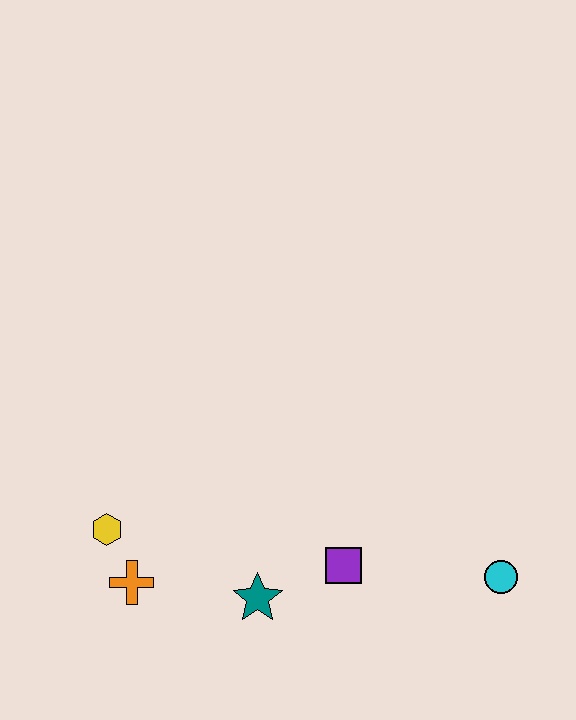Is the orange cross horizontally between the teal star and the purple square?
No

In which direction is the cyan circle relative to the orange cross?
The cyan circle is to the right of the orange cross.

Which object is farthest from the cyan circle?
The yellow hexagon is farthest from the cyan circle.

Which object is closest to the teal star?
The purple square is closest to the teal star.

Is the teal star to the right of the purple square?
No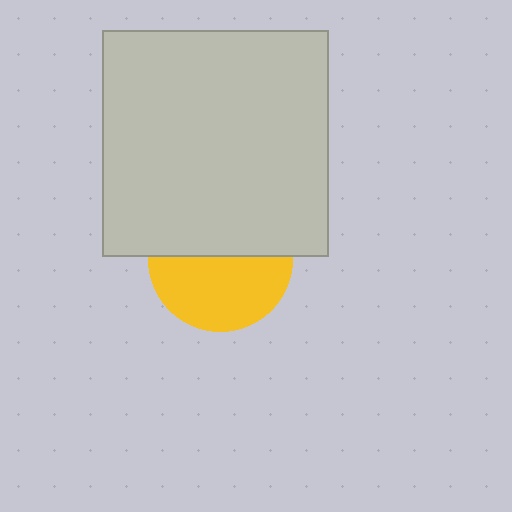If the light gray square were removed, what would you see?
You would see the complete yellow circle.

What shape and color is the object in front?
The object in front is a light gray square.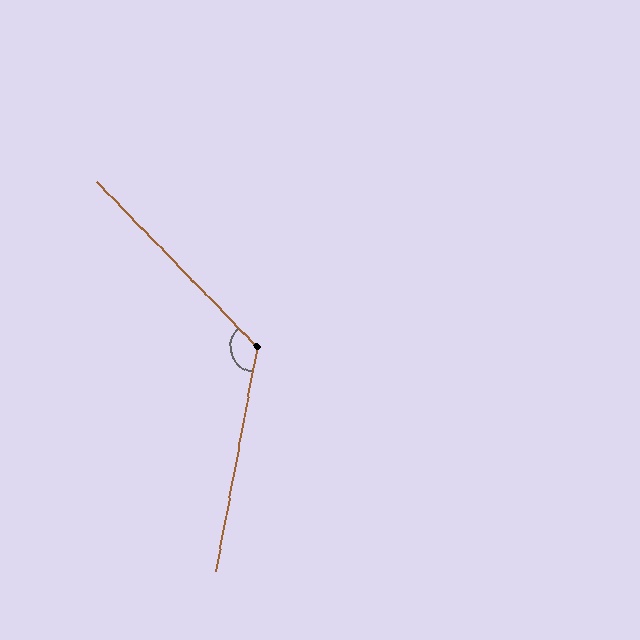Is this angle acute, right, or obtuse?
It is obtuse.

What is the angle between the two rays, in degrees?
Approximately 126 degrees.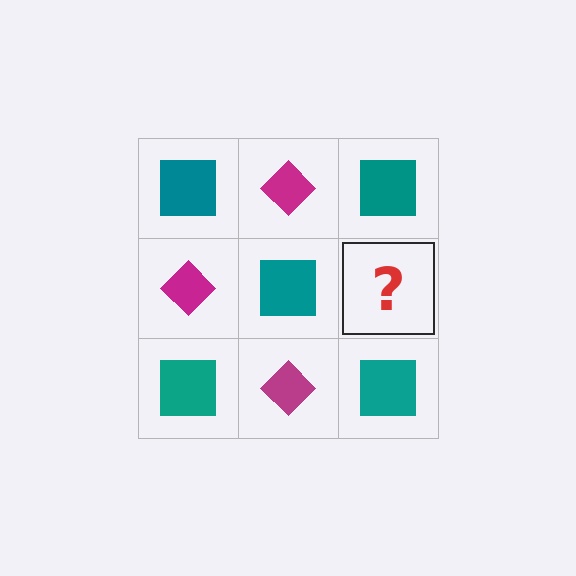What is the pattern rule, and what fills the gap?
The rule is that it alternates teal square and magenta diamond in a checkerboard pattern. The gap should be filled with a magenta diamond.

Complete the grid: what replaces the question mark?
The question mark should be replaced with a magenta diamond.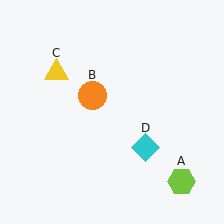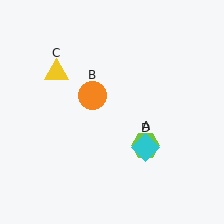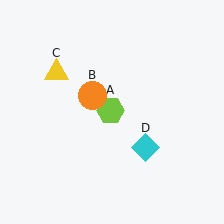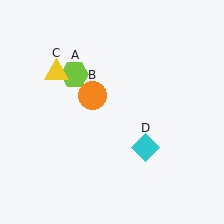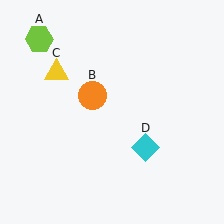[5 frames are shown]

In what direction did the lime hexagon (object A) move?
The lime hexagon (object A) moved up and to the left.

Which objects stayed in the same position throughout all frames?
Orange circle (object B) and yellow triangle (object C) and cyan diamond (object D) remained stationary.